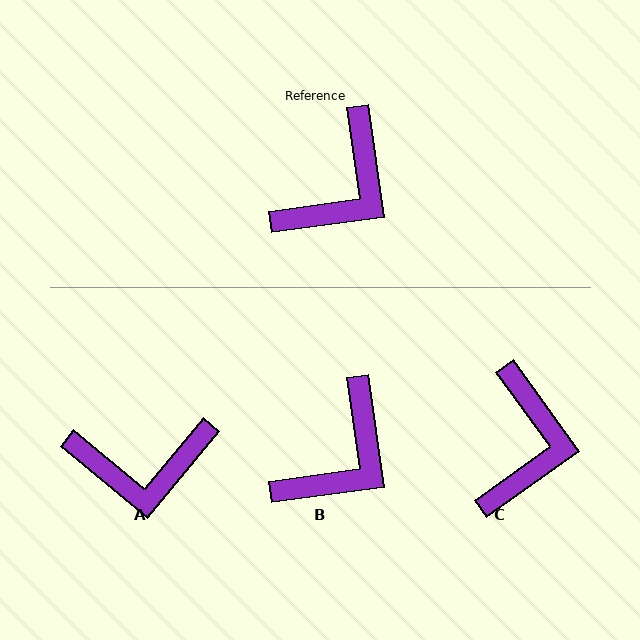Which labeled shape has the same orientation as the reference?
B.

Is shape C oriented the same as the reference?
No, it is off by about 28 degrees.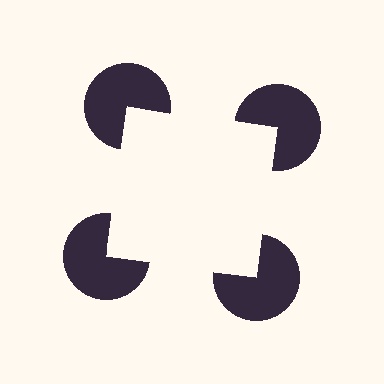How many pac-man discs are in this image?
There are 4 — one at each vertex of the illusory square.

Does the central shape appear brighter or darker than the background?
It typically appears slightly brighter than the background, even though no actual brightness change is drawn.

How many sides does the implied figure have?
4 sides.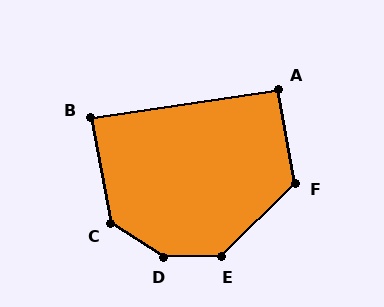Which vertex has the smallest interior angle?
B, at approximately 88 degrees.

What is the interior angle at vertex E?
Approximately 136 degrees (obtuse).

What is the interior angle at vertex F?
Approximately 125 degrees (obtuse).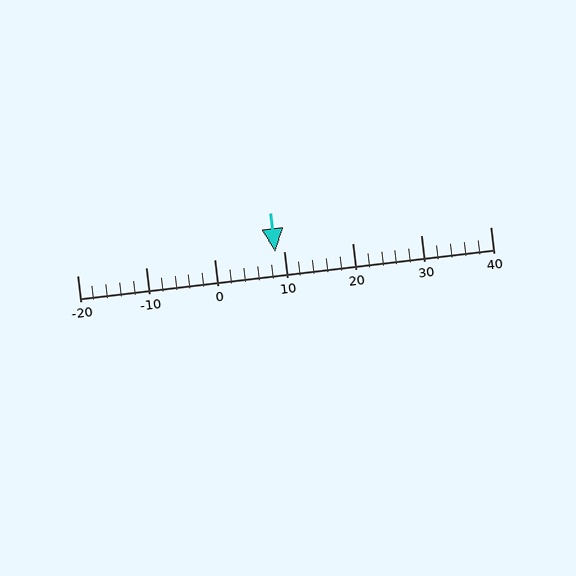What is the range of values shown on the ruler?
The ruler shows values from -20 to 40.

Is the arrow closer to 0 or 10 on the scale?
The arrow is closer to 10.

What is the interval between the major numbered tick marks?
The major tick marks are spaced 10 units apart.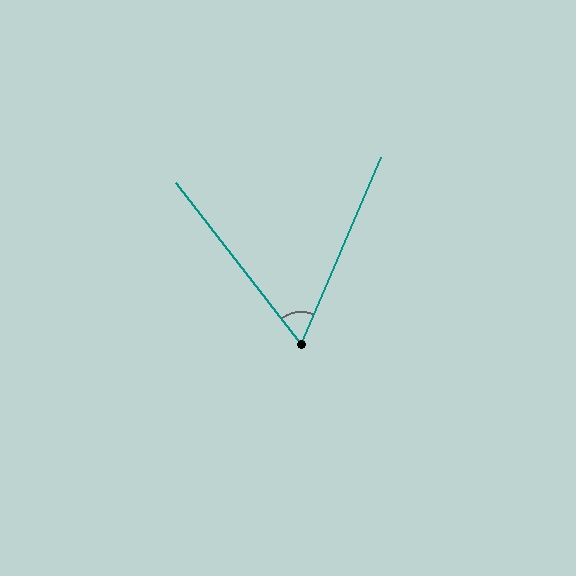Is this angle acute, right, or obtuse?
It is acute.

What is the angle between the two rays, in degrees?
Approximately 61 degrees.